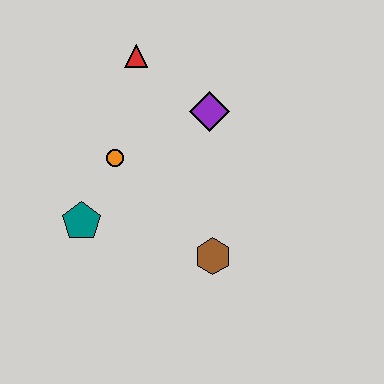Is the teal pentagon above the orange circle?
No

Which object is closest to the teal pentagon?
The orange circle is closest to the teal pentagon.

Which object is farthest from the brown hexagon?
The red triangle is farthest from the brown hexagon.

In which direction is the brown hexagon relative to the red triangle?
The brown hexagon is below the red triangle.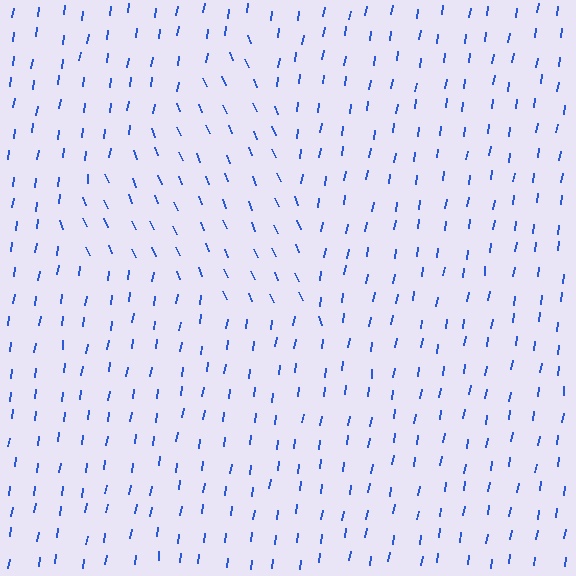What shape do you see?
I see a triangle.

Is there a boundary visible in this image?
Yes, there is a texture boundary formed by a change in line orientation.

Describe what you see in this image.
The image is filled with small blue line segments. A triangle region in the image has lines oriented differently from the surrounding lines, creating a visible texture boundary.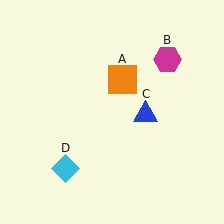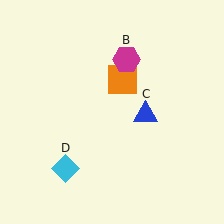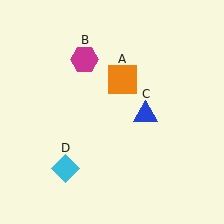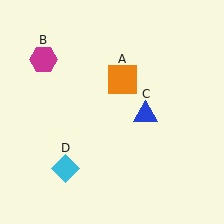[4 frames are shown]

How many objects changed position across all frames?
1 object changed position: magenta hexagon (object B).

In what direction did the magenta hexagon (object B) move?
The magenta hexagon (object B) moved left.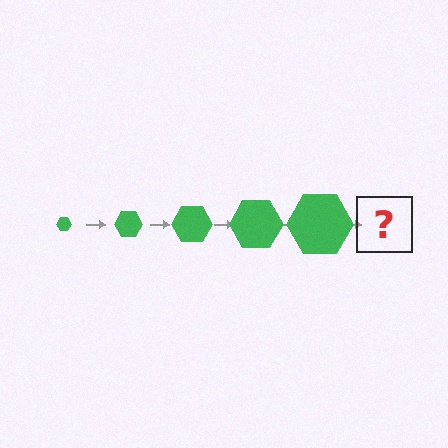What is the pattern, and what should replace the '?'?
The pattern is that the hexagon gets progressively larger each step. The '?' should be a green hexagon, larger than the previous one.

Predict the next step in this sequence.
The next step is a green hexagon, larger than the previous one.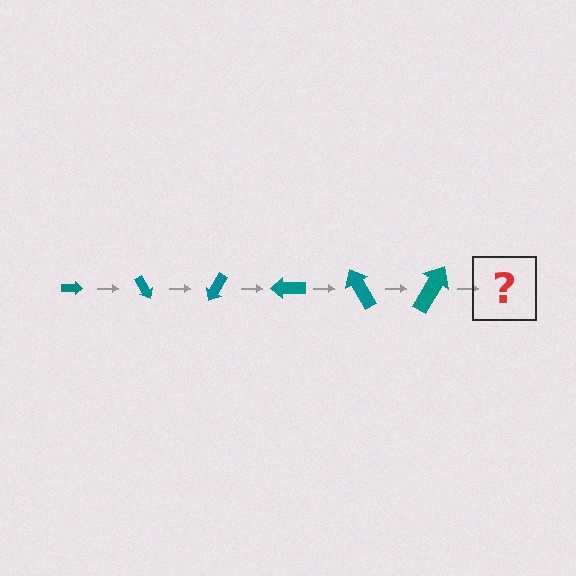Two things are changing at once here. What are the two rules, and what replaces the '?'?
The two rules are that the arrow grows larger each step and it rotates 60 degrees each step. The '?' should be an arrow, larger than the previous one and rotated 360 degrees from the start.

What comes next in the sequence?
The next element should be an arrow, larger than the previous one and rotated 360 degrees from the start.